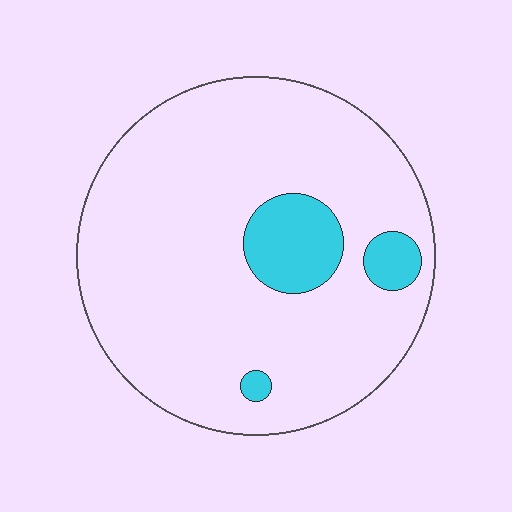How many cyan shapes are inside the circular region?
3.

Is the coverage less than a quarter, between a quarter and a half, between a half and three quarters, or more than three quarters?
Less than a quarter.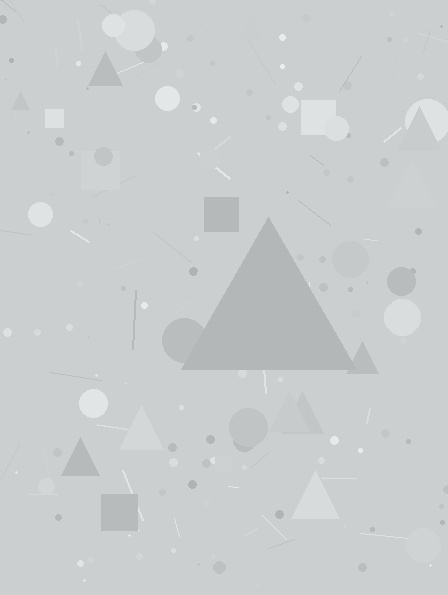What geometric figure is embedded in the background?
A triangle is embedded in the background.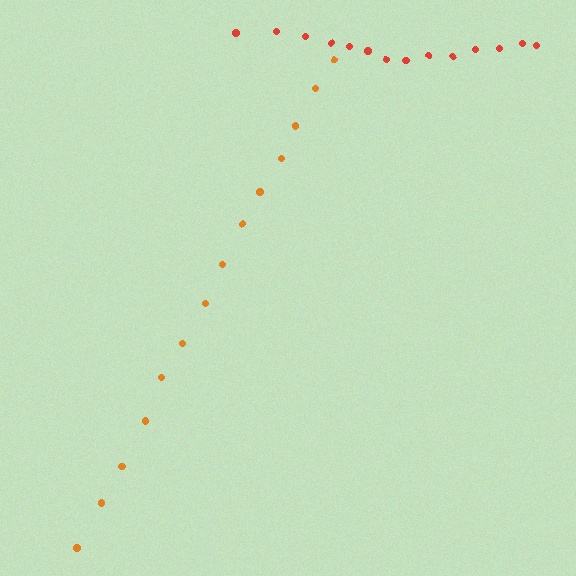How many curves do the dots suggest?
There are 2 distinct paths.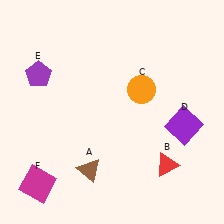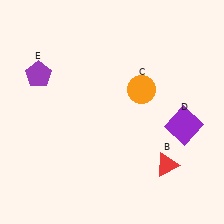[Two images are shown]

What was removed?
The magenta square (F), the brown triangle (A) were removed in Image 2.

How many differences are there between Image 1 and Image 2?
There are 2 differences between the two images.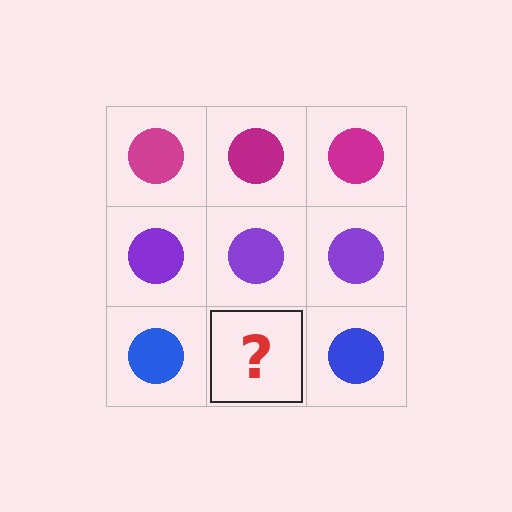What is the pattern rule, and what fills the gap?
The rule is that each row has a consistent color. The gap should be filled with a blue circle.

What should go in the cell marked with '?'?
The missing cell should contain a blue circle.